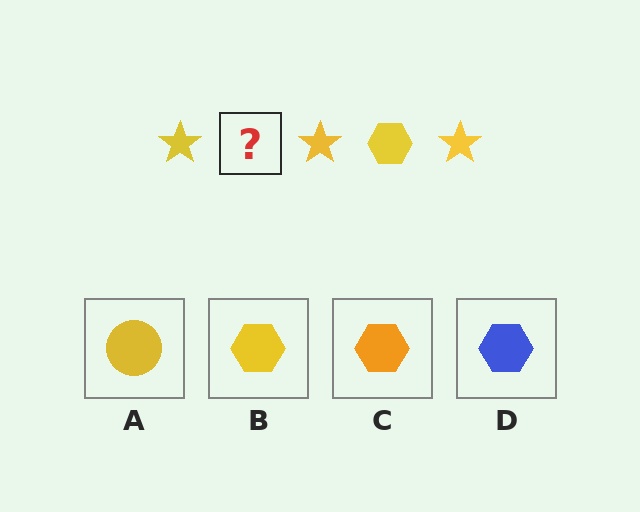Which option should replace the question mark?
Option B.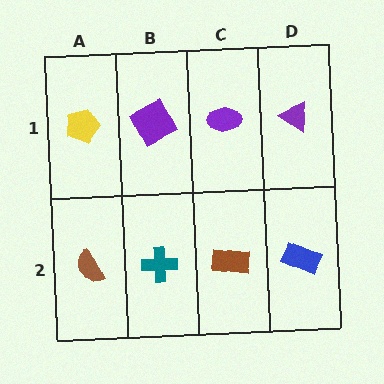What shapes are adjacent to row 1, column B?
A teal cross (row 2, column B), a yellow pentagon (row 1, column A), a purple ellipse (row 1, column C).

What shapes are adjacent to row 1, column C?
A brown rectangle (row 2, column C), a purple square (row 1, column B), a purple triangle (row 1, column D).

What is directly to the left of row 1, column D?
A purple ellipse.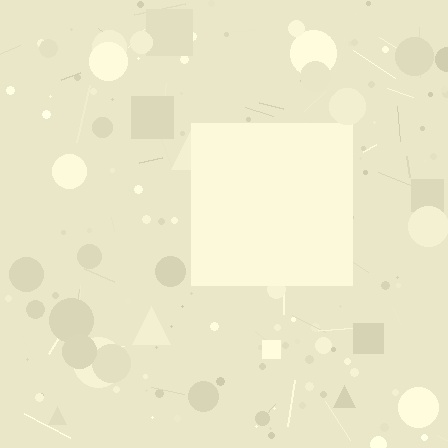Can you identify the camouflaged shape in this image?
The camouflaged shape is a square.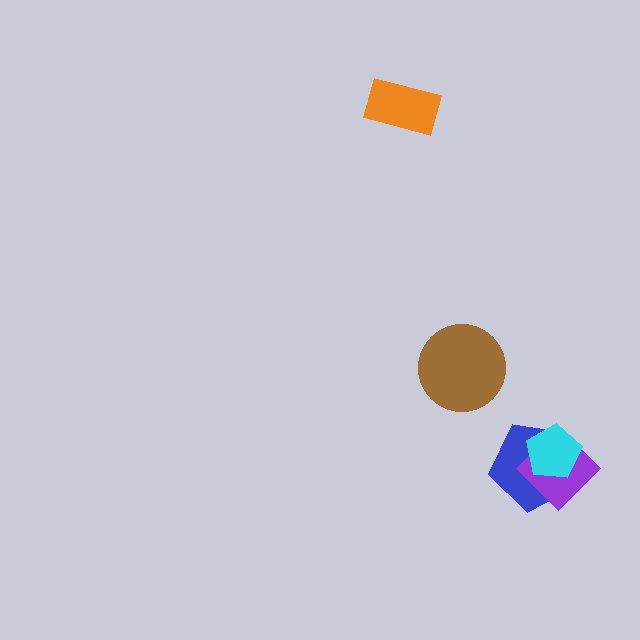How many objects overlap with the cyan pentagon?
2 objects overlap with the cyan pentagon.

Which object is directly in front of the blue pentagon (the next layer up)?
The purple diamond is directly in front of the blue pentagon.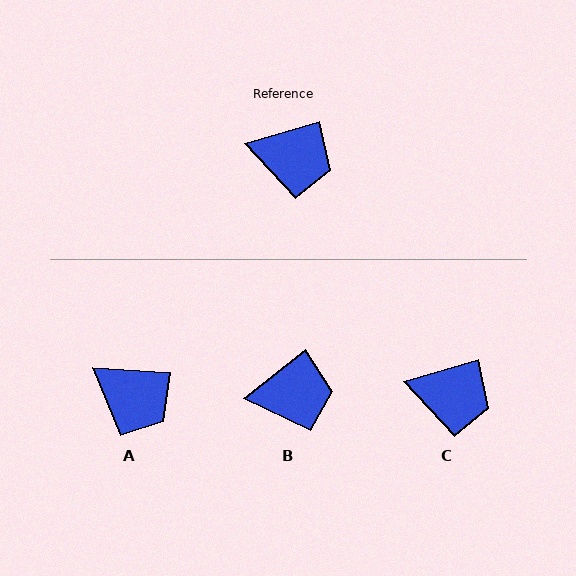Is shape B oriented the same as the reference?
No, it is off by about 22 degrees.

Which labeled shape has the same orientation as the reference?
C.